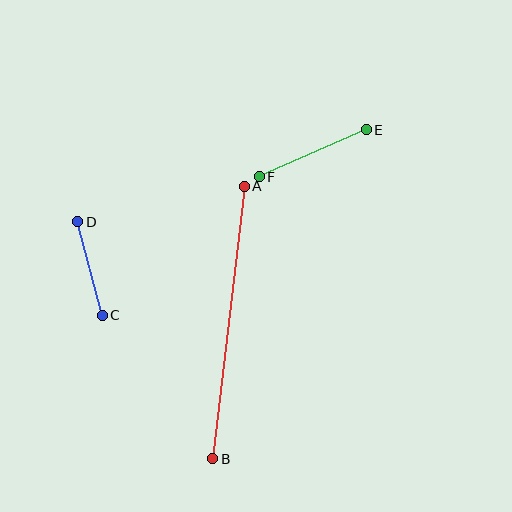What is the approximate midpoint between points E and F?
The midpoint is at approximately (313, 153) pixels.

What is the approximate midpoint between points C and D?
The midpoint is at approximately (90, 269) pixels.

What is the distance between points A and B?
The distance is approximately 274 pixels.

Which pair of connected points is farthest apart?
Points A and B are farthest apart.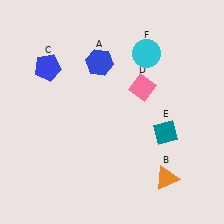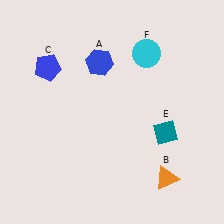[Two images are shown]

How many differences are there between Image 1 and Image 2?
There is 1 difference between the two images.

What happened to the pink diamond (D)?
The pink diamond (D) was removed in Image 2. It was in the top-right area of Image 1.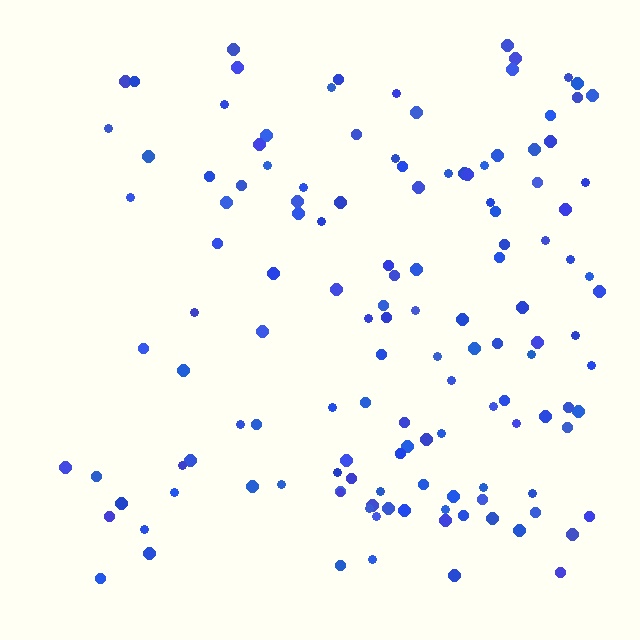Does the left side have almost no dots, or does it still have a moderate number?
Still a moderate number, just noticeably fewer than the right.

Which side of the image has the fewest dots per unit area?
The left.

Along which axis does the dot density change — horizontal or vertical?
Horizontal.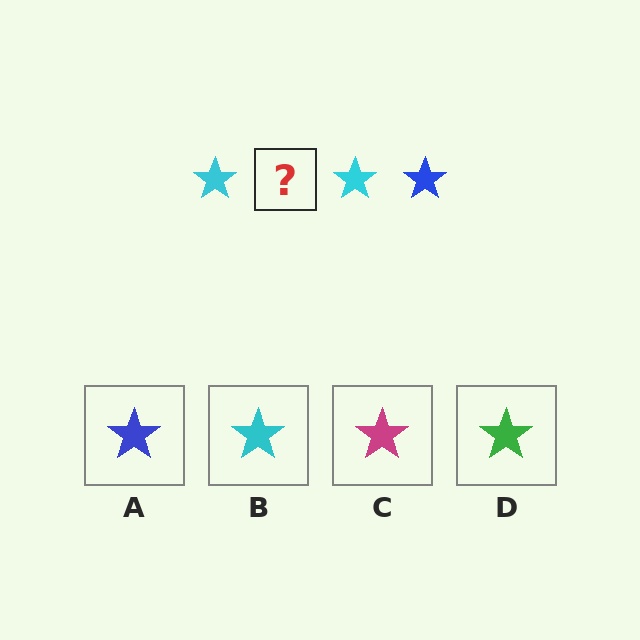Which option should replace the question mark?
Option A.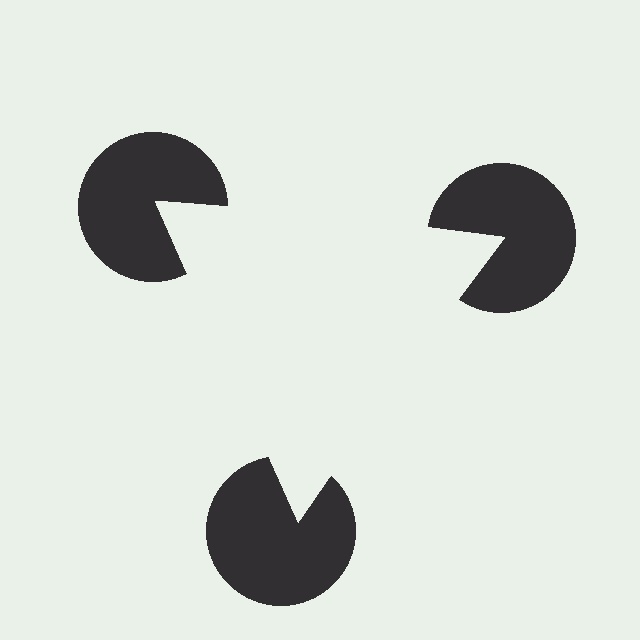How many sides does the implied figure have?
3 sides.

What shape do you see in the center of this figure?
An illusory triangle — its edges are inferred from the aligned wedge cuts in the pac-man discs, not physically drawn.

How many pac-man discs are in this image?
There are 3 — one at each vertex of the illusory triangle.